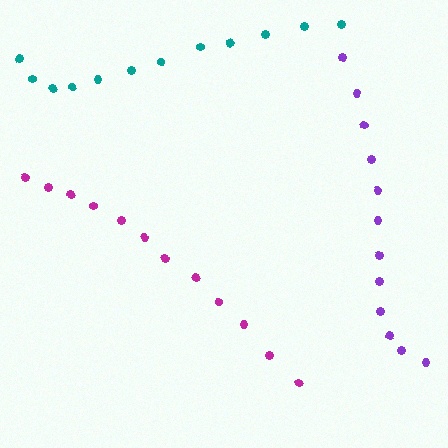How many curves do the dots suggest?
There are 3 distinct paths.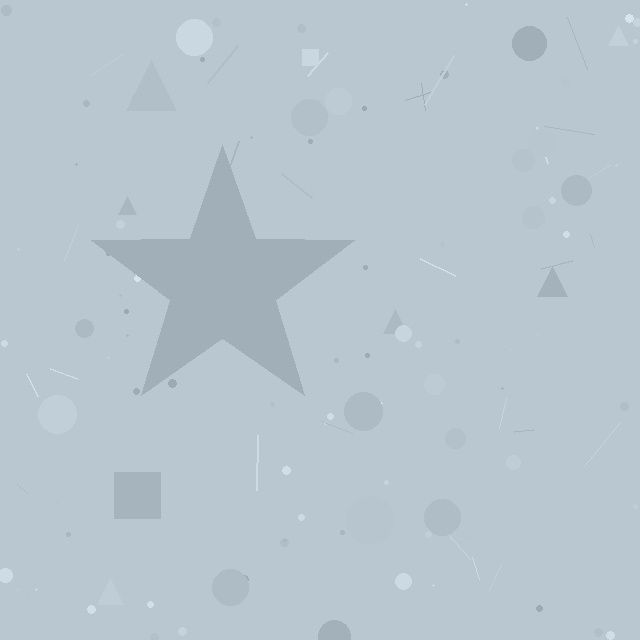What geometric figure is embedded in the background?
A star is embedded in the background.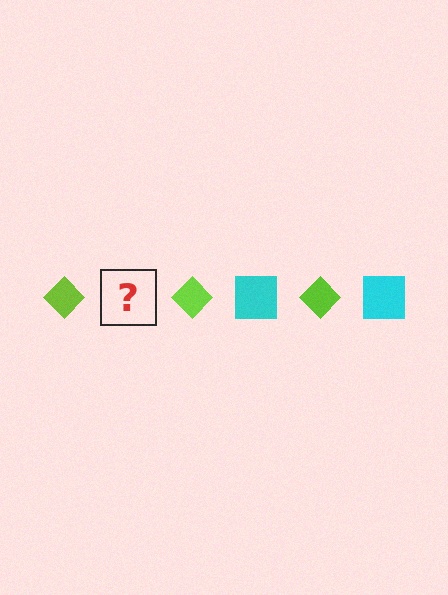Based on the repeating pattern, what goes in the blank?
The blank should be a cyan square.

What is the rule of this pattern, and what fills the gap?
The rule is that the pattern alternates between lime diamond and cyan square. The gap should be filled with a cyan square.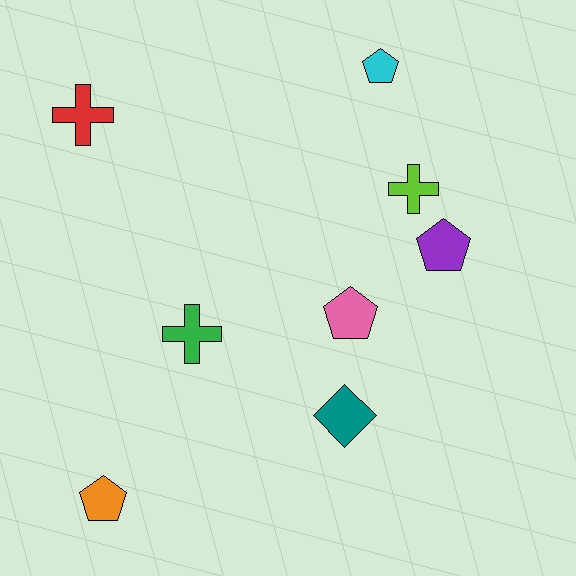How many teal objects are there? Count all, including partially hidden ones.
There is 1 teal object.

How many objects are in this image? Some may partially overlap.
There are 8 objects.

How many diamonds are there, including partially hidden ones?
There is 1 diamond.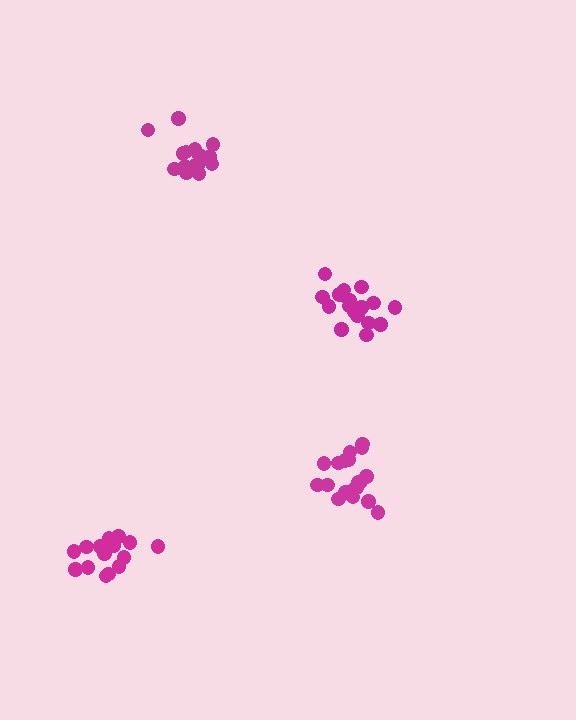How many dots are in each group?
Group 1: 16 dots, Group 2: 17 dots, Group 3: 15 dots, Group 4: 19 dots (67 total).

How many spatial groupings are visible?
There are 4 spatial groupings.